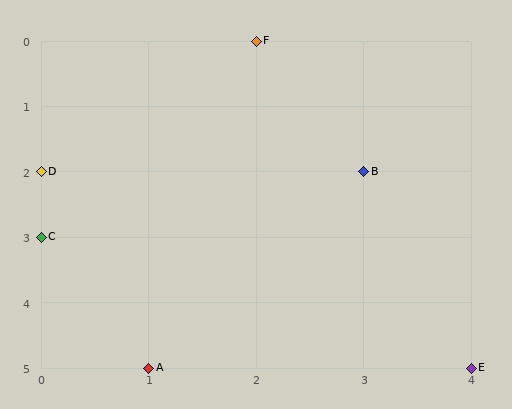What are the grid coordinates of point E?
Point E is at grid coordinates (4, 5).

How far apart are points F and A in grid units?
Points F and A are 1 column and 5 rows apart (about 5.1 grid units diagonally).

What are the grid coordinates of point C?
Point C is at grid coordinates (0, 3).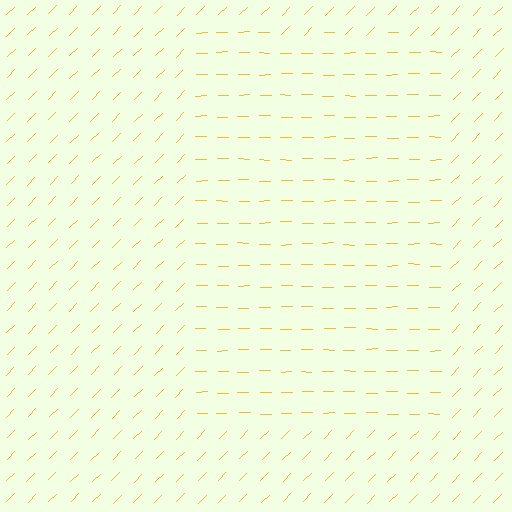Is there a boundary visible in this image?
Yes, there is a texture boundary formed by a change in line orientation.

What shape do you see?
I see a rectangle.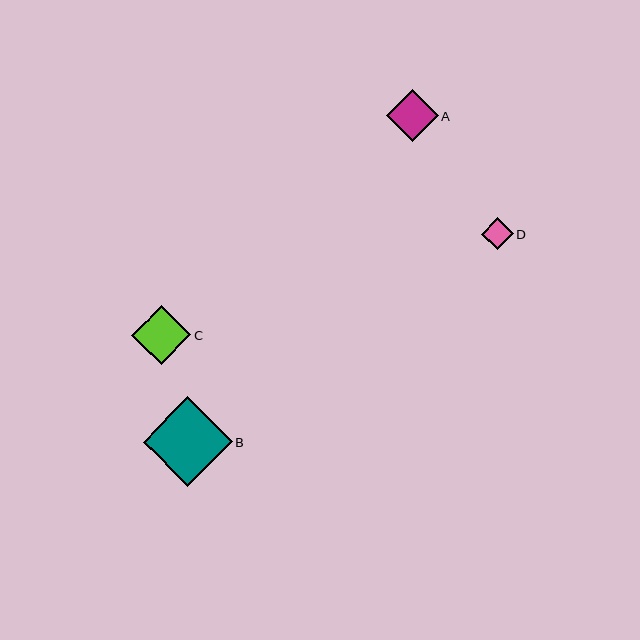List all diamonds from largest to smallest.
From largest to smallest: B, C, A, D.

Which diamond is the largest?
Diamond B is the largest with a size of approximately 89 pixels.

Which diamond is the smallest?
Diamond D is the smallest with a size of approximately 31 pixels.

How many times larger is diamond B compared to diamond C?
Diamond B is approximately 1.5 times the size of diamond C.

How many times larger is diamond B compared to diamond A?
Diamond B is approximately 1.7 times the size of diamond A.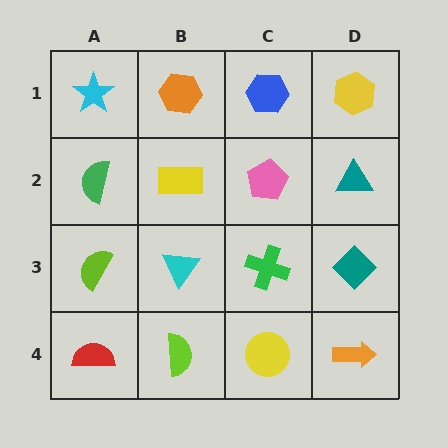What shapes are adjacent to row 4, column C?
A green cross (row 3, column C), a lime semicircle (row 4, column B), an orange arrow (row 4, column D).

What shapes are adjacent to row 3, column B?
A yellow rectangle (row 2, column B), a lime semicircle (row 4, column B), a lime semicircle (row 3, column A), a green cross (row 3, column C).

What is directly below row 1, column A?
A green semicircle.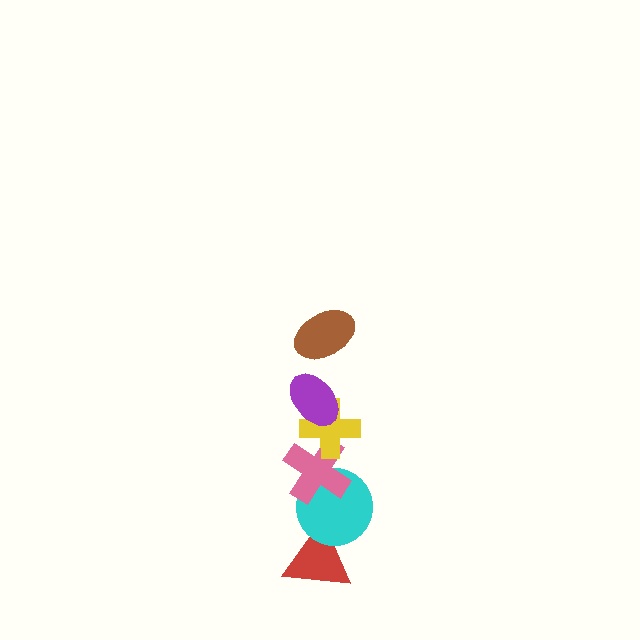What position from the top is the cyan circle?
The cyan circle is 5th from the top.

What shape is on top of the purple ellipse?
The brown ellipse is on top of the purple ellipse.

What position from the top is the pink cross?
The pink cross is 4th from the top.